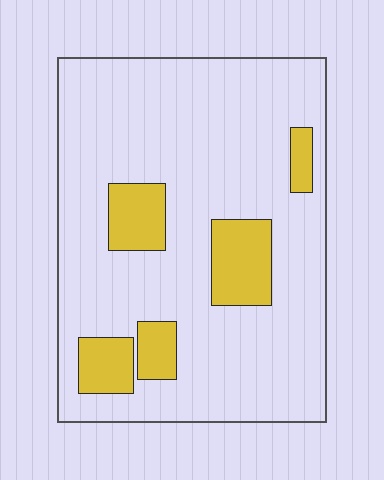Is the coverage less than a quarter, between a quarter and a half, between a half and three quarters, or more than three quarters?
Less than a quarter.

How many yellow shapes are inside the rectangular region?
5.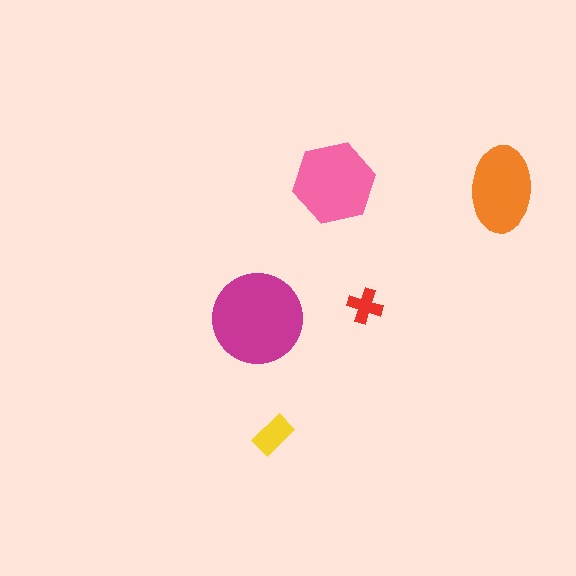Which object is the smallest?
The red cross.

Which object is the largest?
The magenta circle.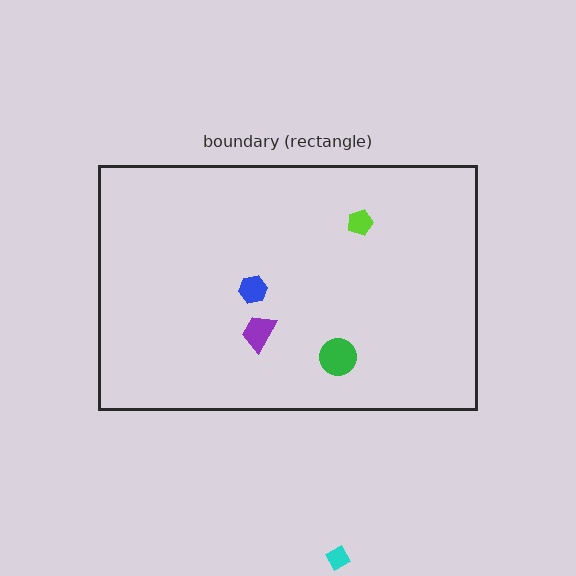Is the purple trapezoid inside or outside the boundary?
Inside.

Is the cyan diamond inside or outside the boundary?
Outside.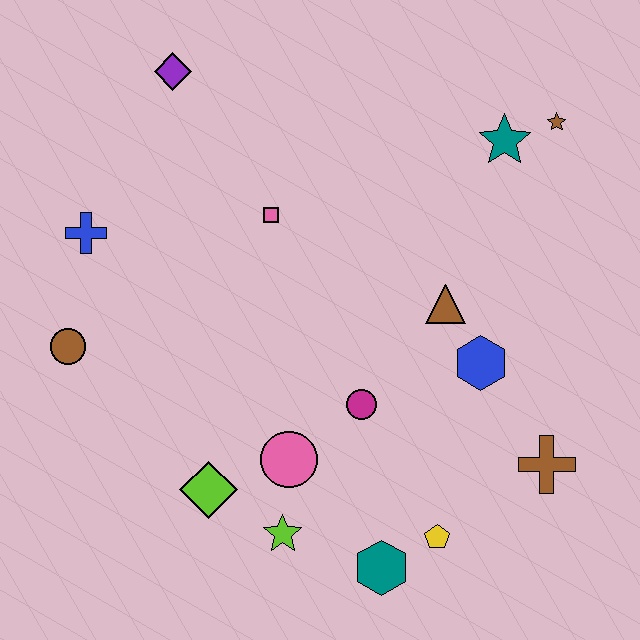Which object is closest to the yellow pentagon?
The teal hexagon is closest to the yellow pentagon.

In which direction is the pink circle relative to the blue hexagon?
The pink circle is to the left of the blue hexagon.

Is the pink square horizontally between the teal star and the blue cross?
Yes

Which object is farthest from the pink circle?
The brown star is farthest from the pink circle.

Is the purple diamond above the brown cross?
Yes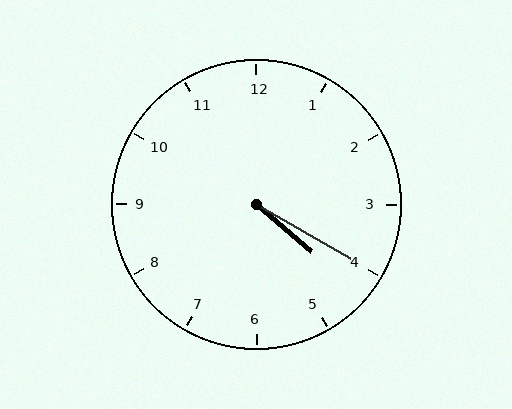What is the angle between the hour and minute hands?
Approximately 10 degrees.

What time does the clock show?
4:20.